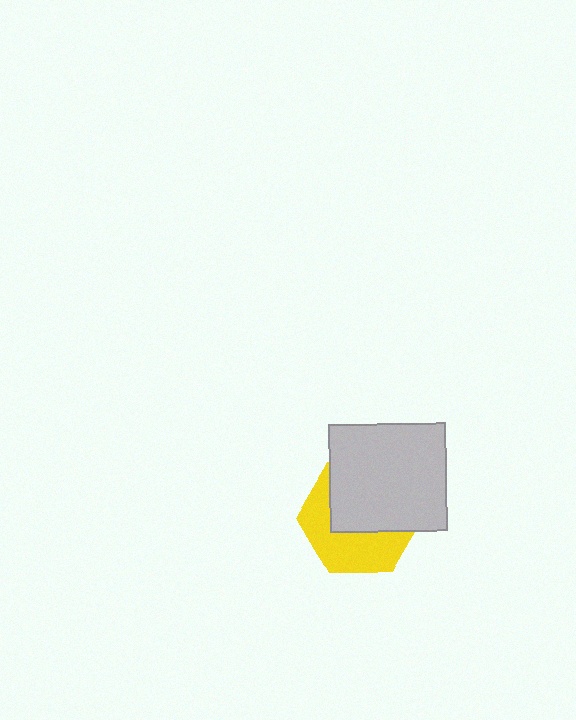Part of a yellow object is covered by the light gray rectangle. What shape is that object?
It is a hexagon.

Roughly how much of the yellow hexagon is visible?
About half of it is visible (roughly 47%).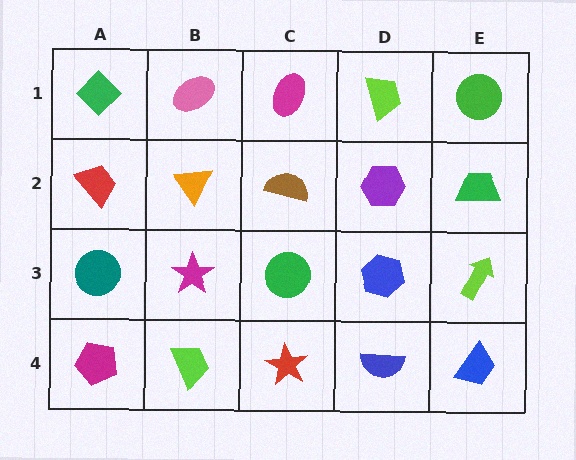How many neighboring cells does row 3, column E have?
3.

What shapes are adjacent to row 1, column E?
A green trapezoid (row 2, column E), a lime trapezoid (row 1, column D).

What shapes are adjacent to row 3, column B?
An orange triangle (row 2, column B), a lime trapezoid (row 4, column B), a teal circle (row 3, column A), a green circle (row 3, column C).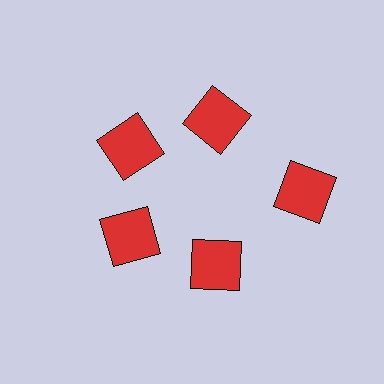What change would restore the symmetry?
The symmetry would be restored by moving it inward, back onto the ring so that all 5 squares sit at equal angles and equal distance from the center.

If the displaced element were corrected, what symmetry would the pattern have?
It would have 5-fold rotational symmetry — the pattern would map onto itself every 72 degrees.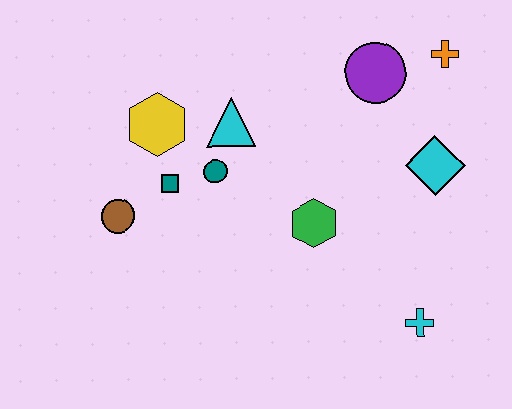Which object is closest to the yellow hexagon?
The teal square is closest to the yellow hexagon.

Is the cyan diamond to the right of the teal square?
Yes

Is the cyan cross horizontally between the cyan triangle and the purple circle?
No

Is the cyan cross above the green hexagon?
No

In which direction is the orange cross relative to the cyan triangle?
The orange cross is to the right of the cyan triangle.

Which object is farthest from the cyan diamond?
The brown circle is farthest from the cyan diamond.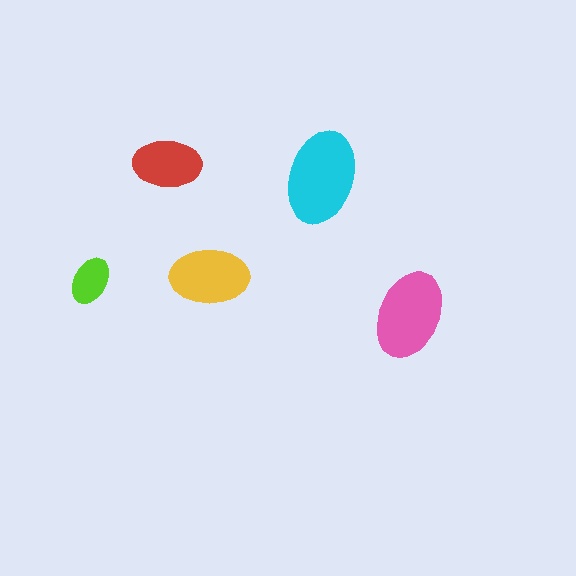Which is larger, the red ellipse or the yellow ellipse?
The yellow one.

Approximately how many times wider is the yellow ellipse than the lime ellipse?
About 1.5 times wider.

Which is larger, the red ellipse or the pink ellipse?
The pink one.